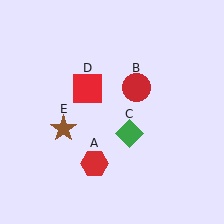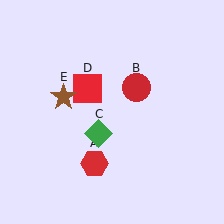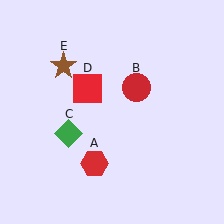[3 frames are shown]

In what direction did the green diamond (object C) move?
The green diamond (object C) moved left.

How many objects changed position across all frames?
2 objects changed position: green diamond (object C), brown star (object E).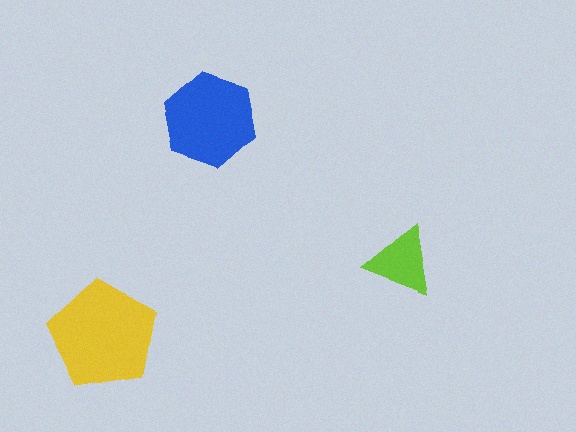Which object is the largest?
The yellow pentagon.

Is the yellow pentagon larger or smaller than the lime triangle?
Larger.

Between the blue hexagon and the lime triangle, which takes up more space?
The blue hexagon.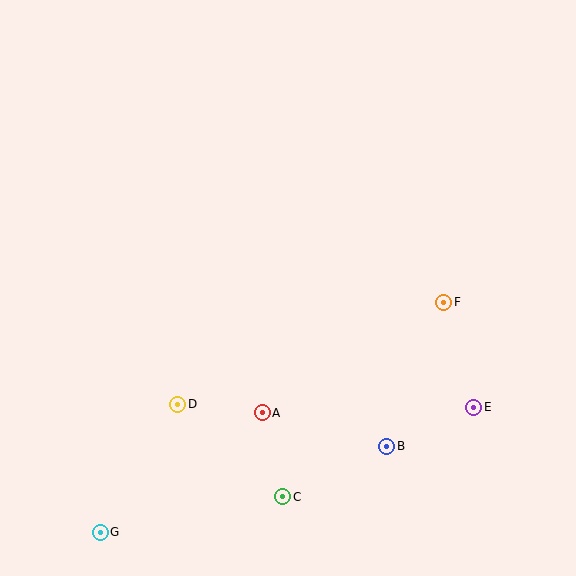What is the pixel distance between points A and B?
The distance between A and B is 129 pixels.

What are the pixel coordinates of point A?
Point A is at (262, 413).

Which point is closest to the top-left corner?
Point D is closest to the top-left corner.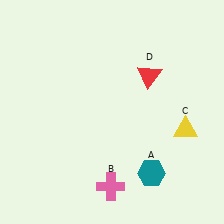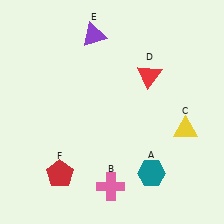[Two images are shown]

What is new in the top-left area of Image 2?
A purple triangle (E) was added in the top-left area of Image 2.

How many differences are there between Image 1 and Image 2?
There are 2 differences between the two images.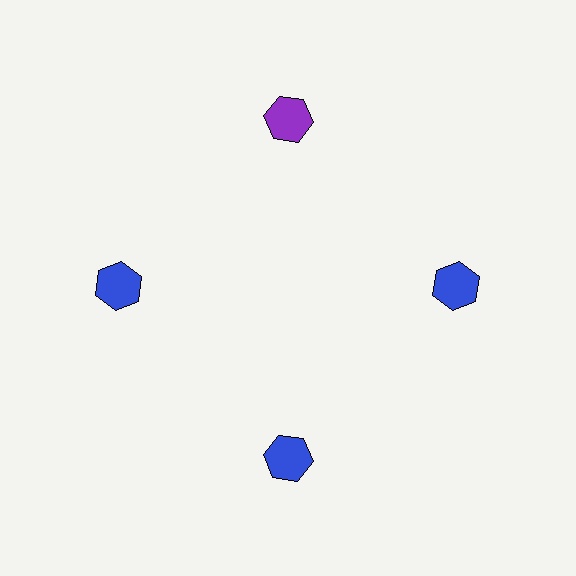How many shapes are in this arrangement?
There are 4 shapes arranged in a ring pattern.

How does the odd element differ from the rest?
It has a different color: purple instead of blue.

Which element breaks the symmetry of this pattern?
The purple hexagon at roughly the 12 o'clock position breaks the symmetry. All other shapes are blue hexagons.